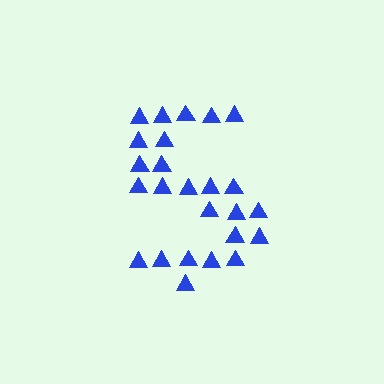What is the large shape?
The large shape is the letter S.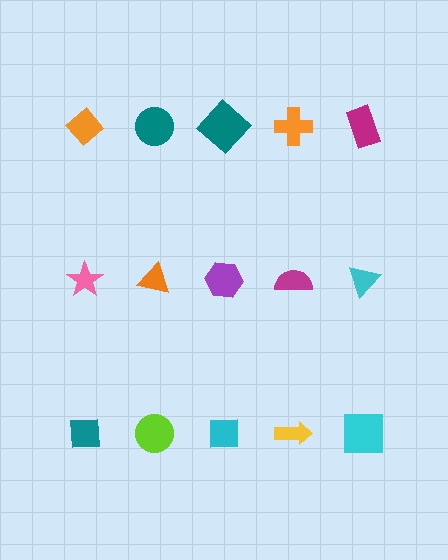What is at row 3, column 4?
A yellow arrow.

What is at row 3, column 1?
A teal square.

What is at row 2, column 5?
A cyan triangle.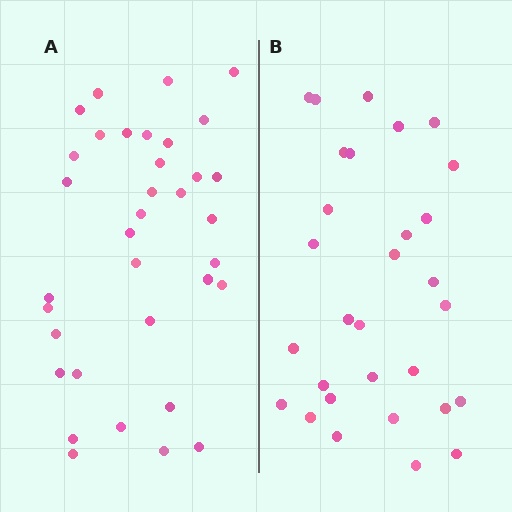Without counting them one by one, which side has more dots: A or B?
Region A (the left region) has more dots.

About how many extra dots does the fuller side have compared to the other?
Region A has about 5 more dots than region B.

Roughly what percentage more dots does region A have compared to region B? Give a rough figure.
About 15% more.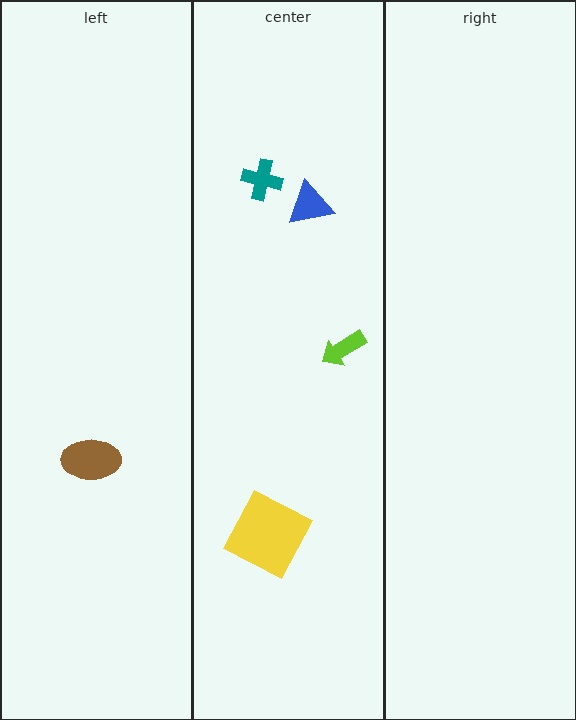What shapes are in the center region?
The lime arrow, the teal cross, the blue triangle, the yellow square.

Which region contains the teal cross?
The center region.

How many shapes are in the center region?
4.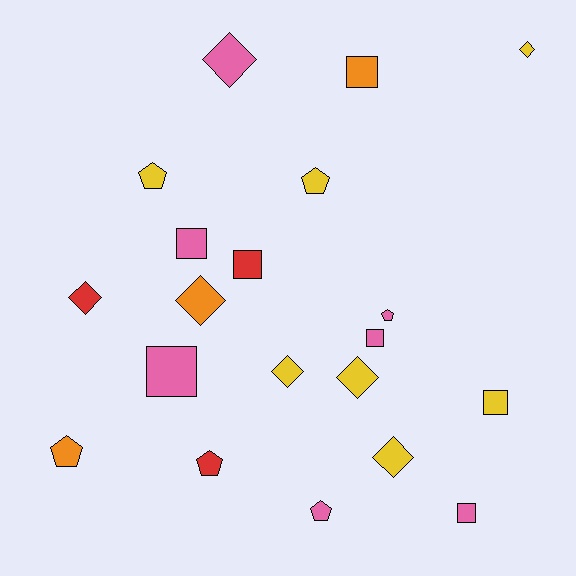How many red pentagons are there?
There is 1 red pentagon.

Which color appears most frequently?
Yellow, with 7 objects.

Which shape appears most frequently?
Diamond, with 7 objects.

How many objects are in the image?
There are 20 objects.